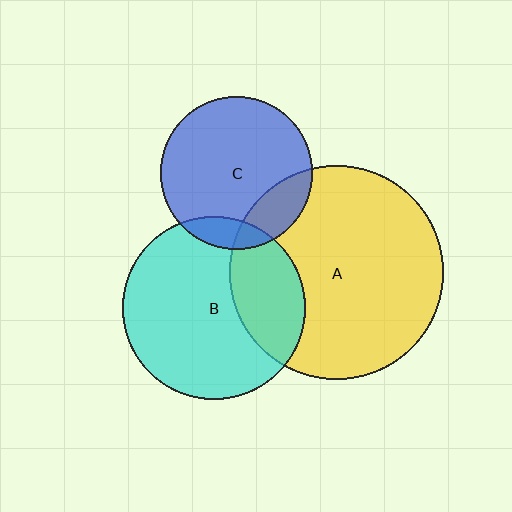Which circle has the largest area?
Circle A (yellow).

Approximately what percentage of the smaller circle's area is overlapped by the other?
Approximately 30%.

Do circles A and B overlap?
Yes.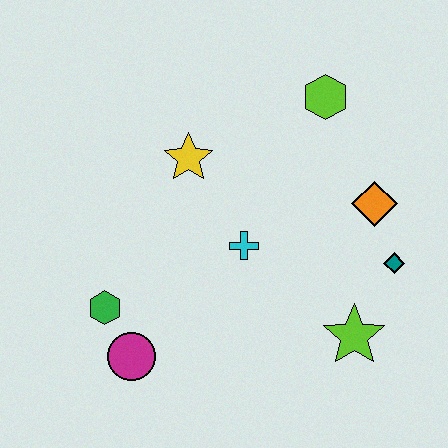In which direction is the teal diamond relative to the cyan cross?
The teal diamond is to the right of the cyan cross.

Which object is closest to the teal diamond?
The orange diamond is closest to the teal diamond.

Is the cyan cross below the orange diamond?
Yes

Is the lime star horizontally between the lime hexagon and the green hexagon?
No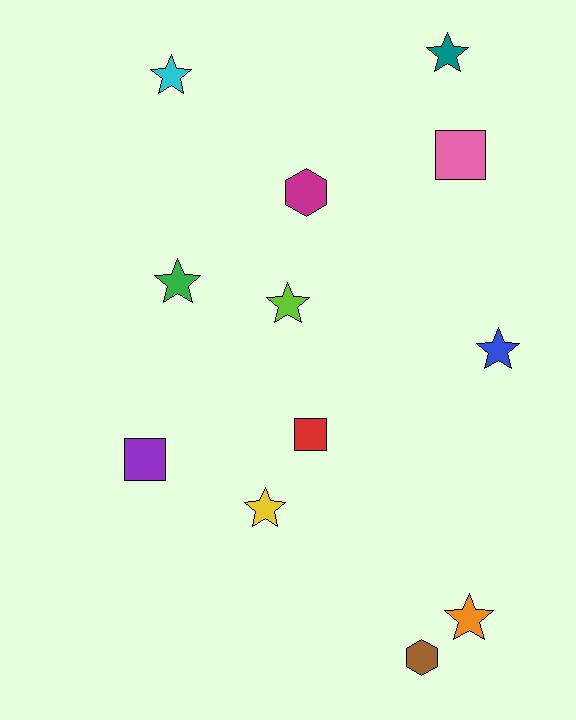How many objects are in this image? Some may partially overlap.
There are 12 objects.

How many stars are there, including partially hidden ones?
There are 7 stars.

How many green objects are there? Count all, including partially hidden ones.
There is 1 green object.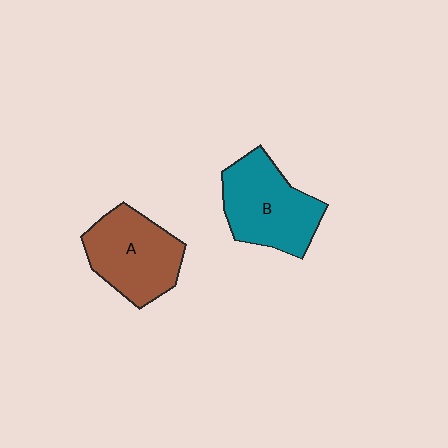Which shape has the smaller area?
Shape A (brown).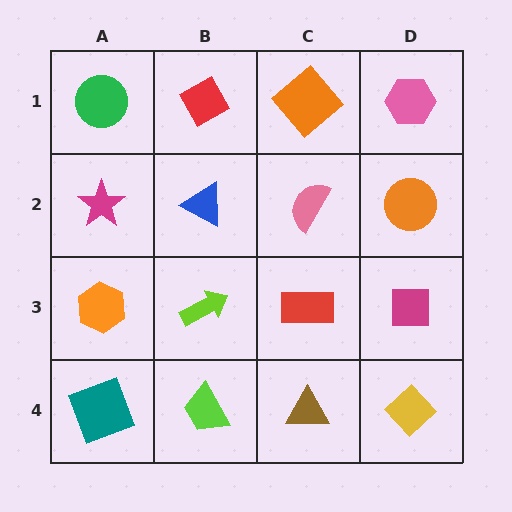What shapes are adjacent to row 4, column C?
A red rectangle (row 3, column C), a lime trapezoid (row 4, column B), a yellow diamond (row 4, column D).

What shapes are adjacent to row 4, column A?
An orange hexagon (row 3, column A), a lime trapezoid (row 4, column B).